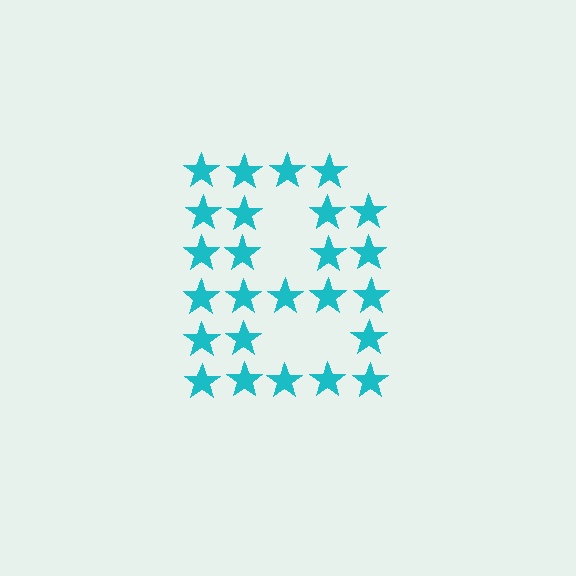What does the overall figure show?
The overall figure shows the letter B.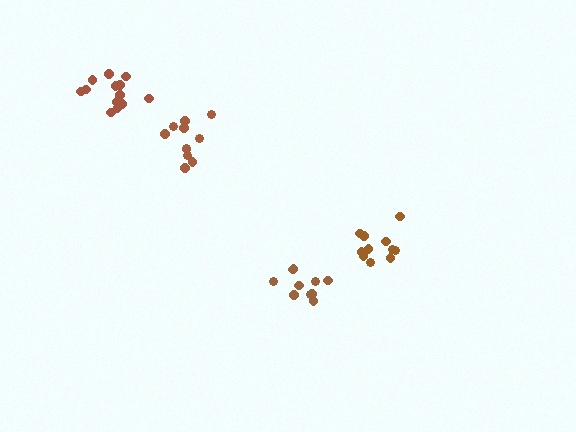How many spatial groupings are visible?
There are 4 spatial groupings.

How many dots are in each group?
Group 1: 10 dots, Group 2: 11 dots, Group 3: 13 dots, Group 4: 11 dots (45 total).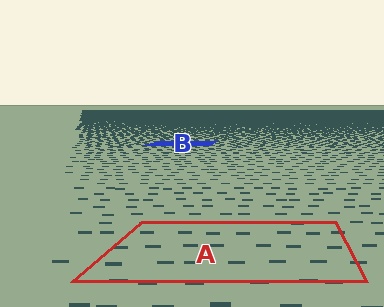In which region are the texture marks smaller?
The texture marks are smaller in region B, because it is farther away.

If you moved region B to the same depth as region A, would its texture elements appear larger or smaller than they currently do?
They would appear larger. At a closer depth, the same texture elements are projected at a bigger on-screen size.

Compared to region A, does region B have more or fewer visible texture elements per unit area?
Region B has more texture elements per unit area — they are packed more densely because it is farther away.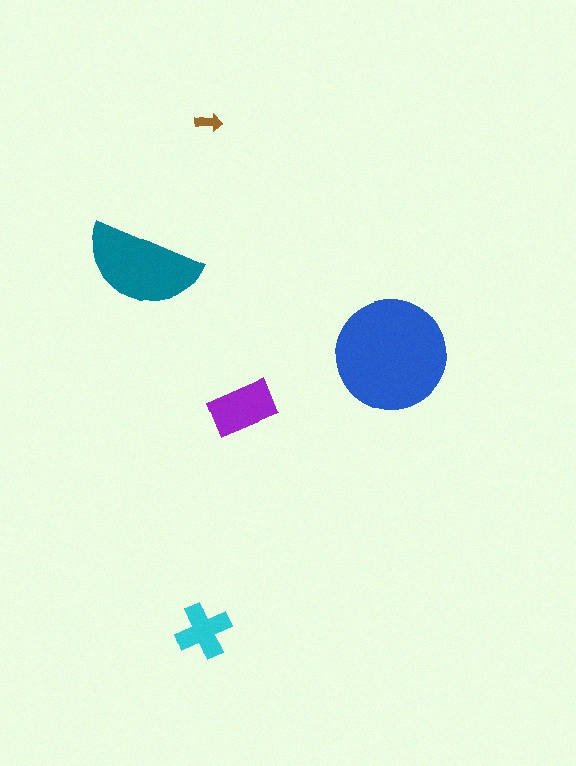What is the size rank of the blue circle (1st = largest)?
1st.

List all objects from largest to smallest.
The blue circle, the teal semicircle, the purple rectangle, the cyan cross, the brown arrow.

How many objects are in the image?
There are 5 objects in the image.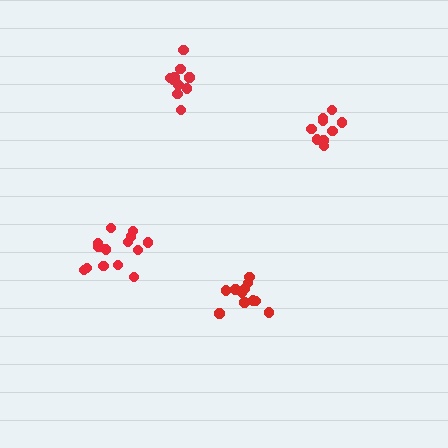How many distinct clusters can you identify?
There are 4 distinct clusters.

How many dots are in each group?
Group 1: 10 dots, Group 2: 10 dots, Group 3: 14 dots, Group 4: 12 dots (46 total).